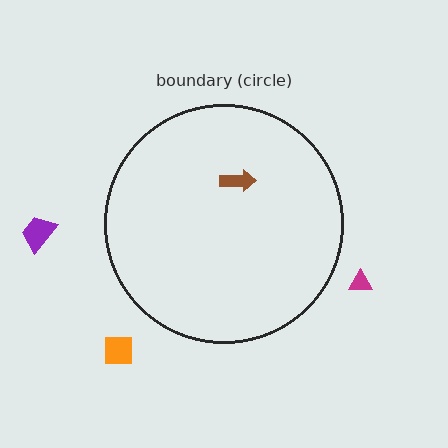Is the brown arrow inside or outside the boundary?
Inside.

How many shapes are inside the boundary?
1 inside, 3 outside.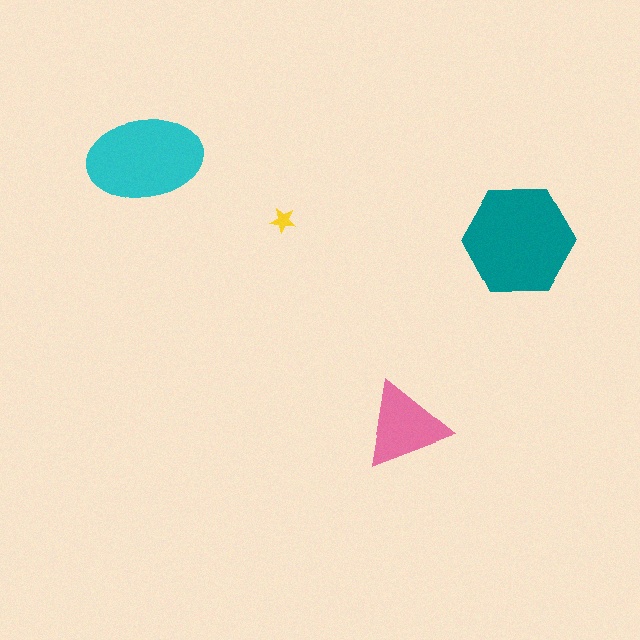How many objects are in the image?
There are 4 objects in the image.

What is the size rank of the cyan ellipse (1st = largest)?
2nd.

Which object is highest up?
The cyan ellipse is topmost.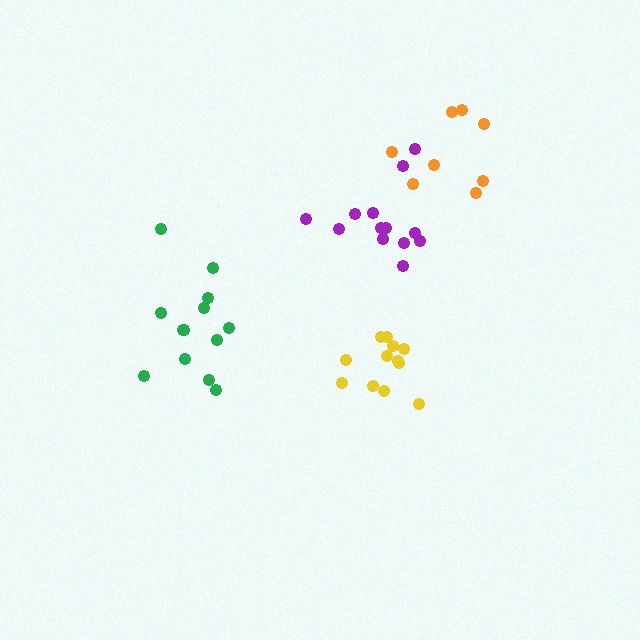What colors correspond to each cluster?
The clusters are colored: green, purple, yellow, orange.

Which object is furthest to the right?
The orange cluster is rightmost.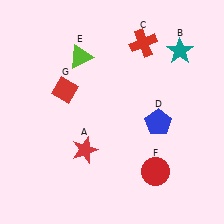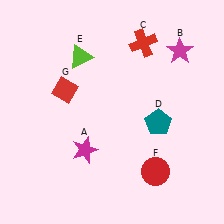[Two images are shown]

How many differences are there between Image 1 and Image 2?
There are 3 differences between the two images.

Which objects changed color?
A changed from red to magenta. B changed from teal to magenta. D changed from blue to teal.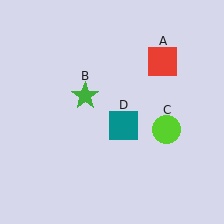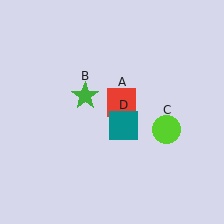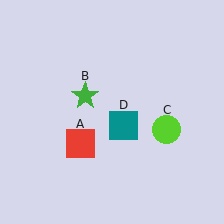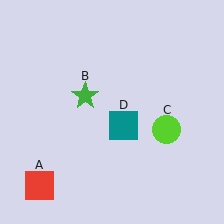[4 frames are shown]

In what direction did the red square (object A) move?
The red square (object A) moved down and to the left.